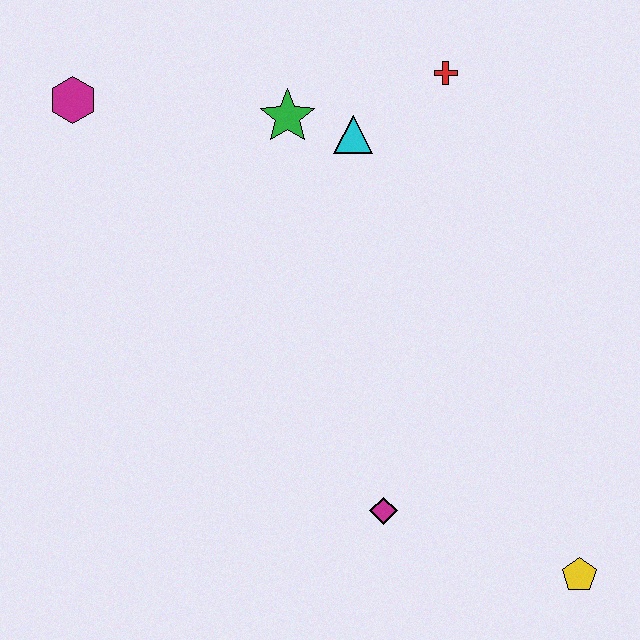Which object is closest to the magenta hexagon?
The green star is closest to the magenta hexagon.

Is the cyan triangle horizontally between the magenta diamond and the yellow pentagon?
No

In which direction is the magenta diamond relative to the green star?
The magenta diamond is below the green star.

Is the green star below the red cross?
Yes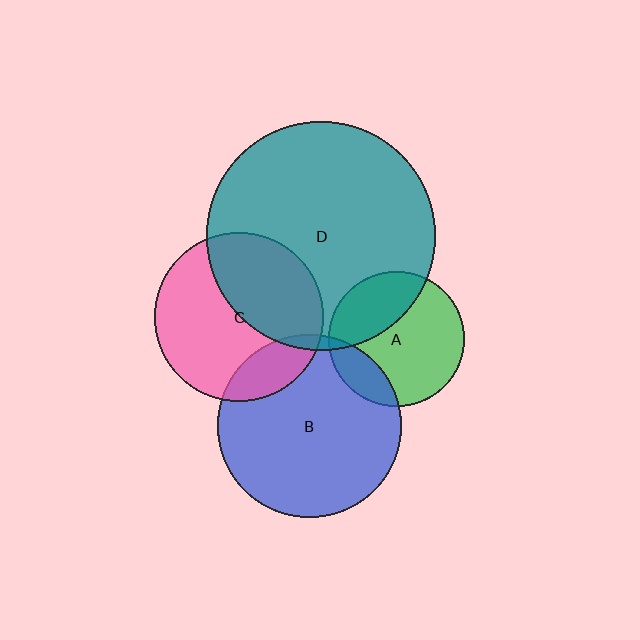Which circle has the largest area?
Circle D (teal).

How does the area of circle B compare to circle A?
Approximately 1.8 times.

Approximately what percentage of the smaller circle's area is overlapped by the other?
Approximately 15%.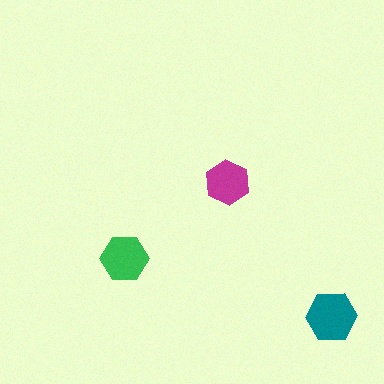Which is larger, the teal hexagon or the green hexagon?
The teal one.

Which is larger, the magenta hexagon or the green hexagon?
The green one.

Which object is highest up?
The magenta hexagon is topmost.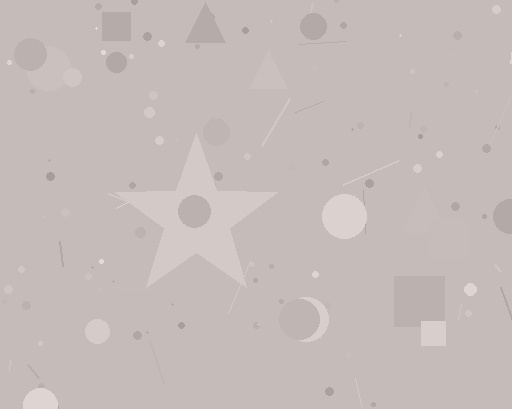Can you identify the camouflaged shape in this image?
The camouflaged shape is a star.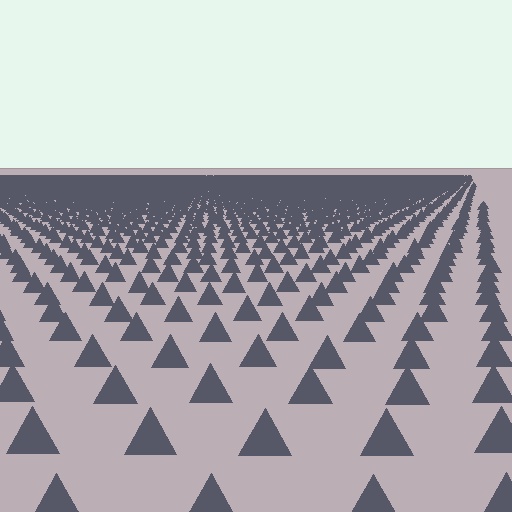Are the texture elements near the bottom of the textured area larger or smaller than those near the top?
Larger. Near the bottom, elements are closer to the viewer and appear at a bigger on-screen size.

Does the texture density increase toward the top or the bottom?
Density increases toward the top.